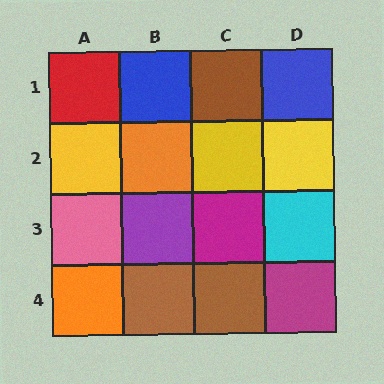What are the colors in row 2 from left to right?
Yellow, orange, yellow, yellow.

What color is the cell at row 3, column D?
Cyan.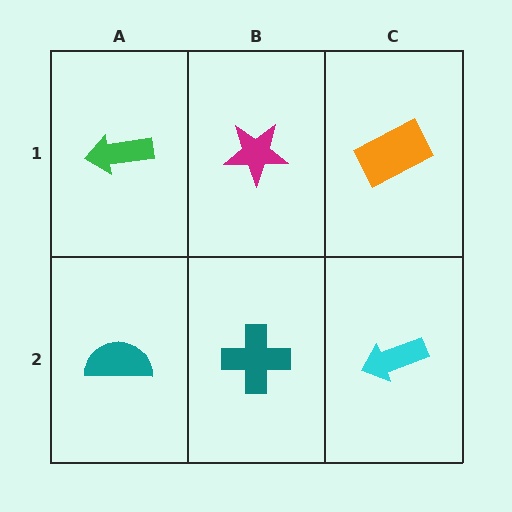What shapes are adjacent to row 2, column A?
A green arrow (row 1, column A), a teal cross (row 2, column B).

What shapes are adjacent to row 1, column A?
A teal semicircle (row 2, column A), a magenta star (row 1, column B).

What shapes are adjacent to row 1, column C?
A cyan arrow (row 2, column C), a magenta star (row 1, column B).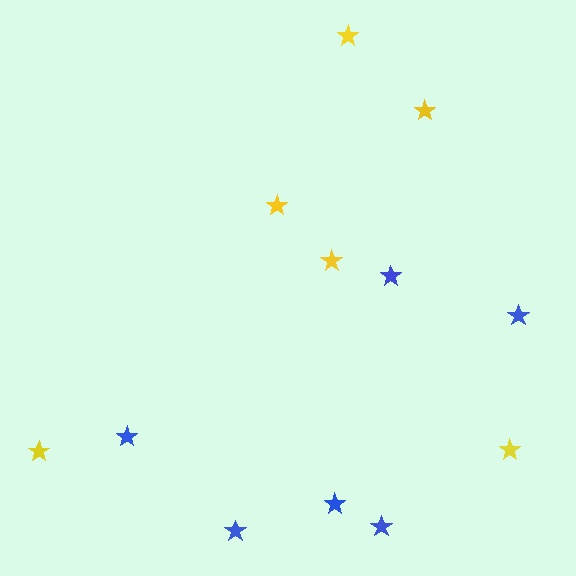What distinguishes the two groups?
There are 2 groups: one group of blue stars (6) and one group of yellow stars (6).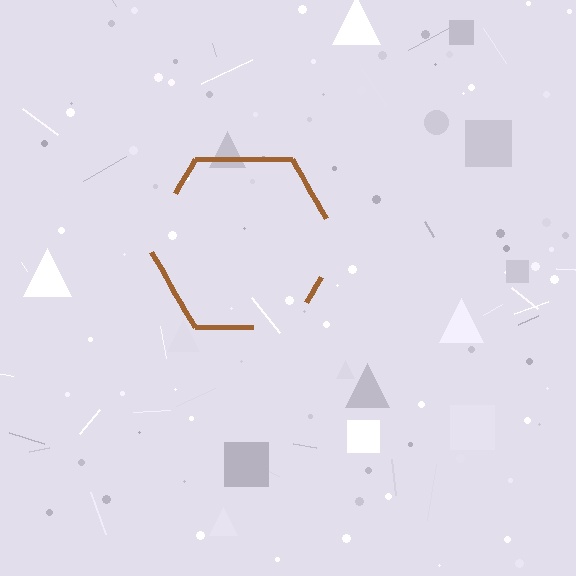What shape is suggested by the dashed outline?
The dashed outline suggests a hexagon.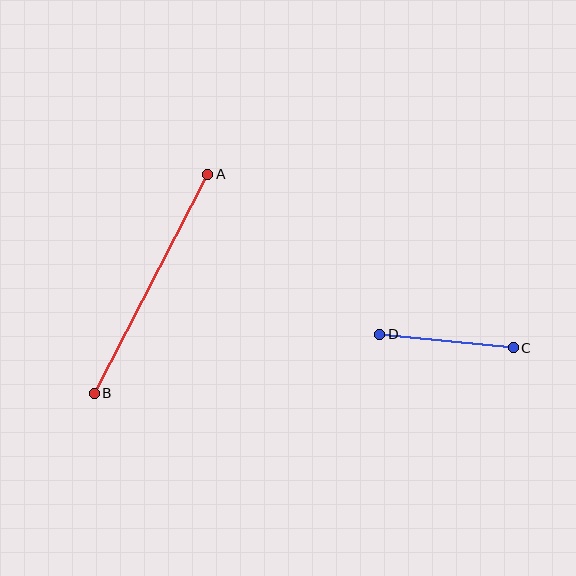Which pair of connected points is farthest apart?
Points A and B are farthest apart.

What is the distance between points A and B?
The distance is approximately 247 pixels.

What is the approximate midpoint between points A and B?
The midpoint is at approximately (151, 284) pixels.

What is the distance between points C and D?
The distance is approximately 134 pixels.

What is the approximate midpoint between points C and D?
The midpoint is at approximately (447, 341) pixels.